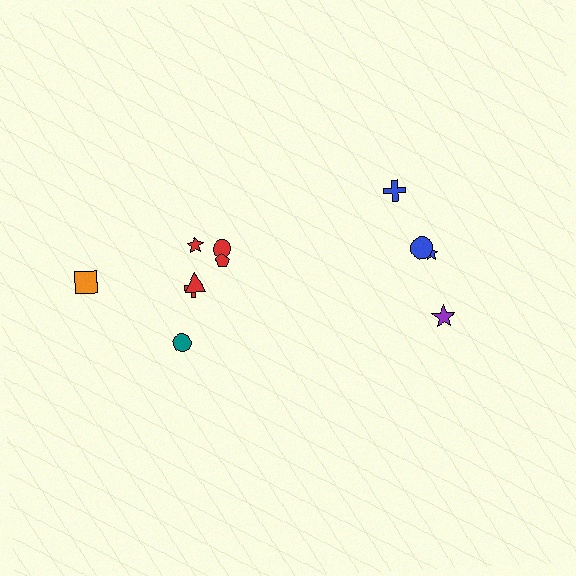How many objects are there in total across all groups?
There are 11 objects.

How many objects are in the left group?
There are 7 objects.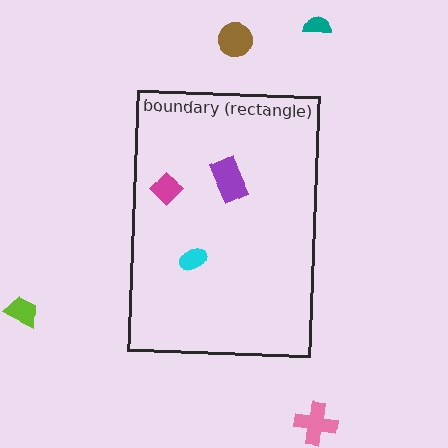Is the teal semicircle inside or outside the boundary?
Outside.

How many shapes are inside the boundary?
3 inside, 4 outside.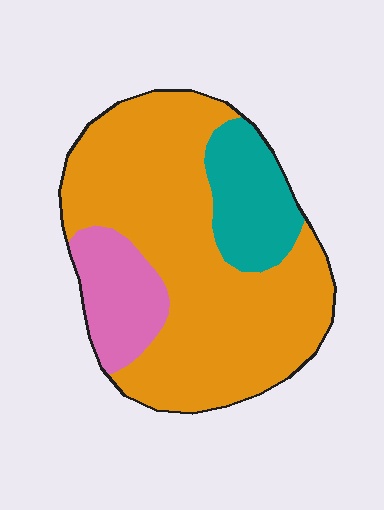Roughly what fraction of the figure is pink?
Pink covers around 15% of the figure.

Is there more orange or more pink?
Orange.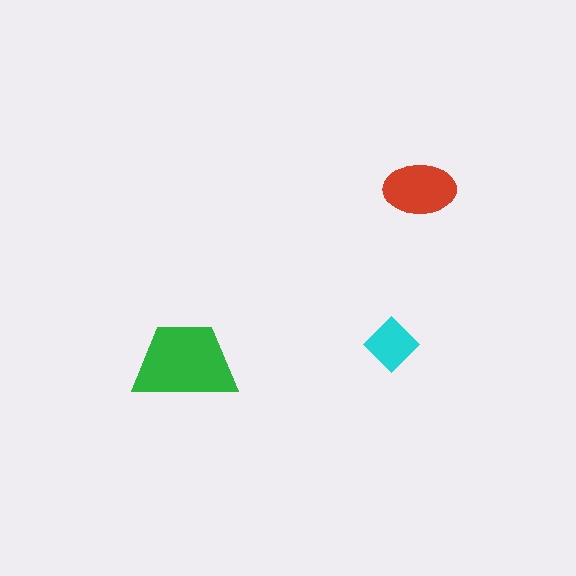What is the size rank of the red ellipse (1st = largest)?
2nd.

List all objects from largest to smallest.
The green trapezoid, the red ellipse, the cyan diamond.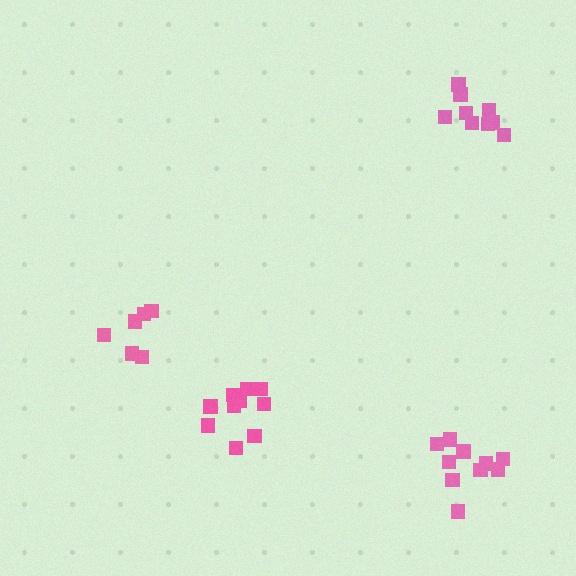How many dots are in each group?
Group 1: 6 dots, Group 2: 10 dots, Group 3: 9 dots, Group 4: 10 dots (35 total).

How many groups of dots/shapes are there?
There are 4 groups.